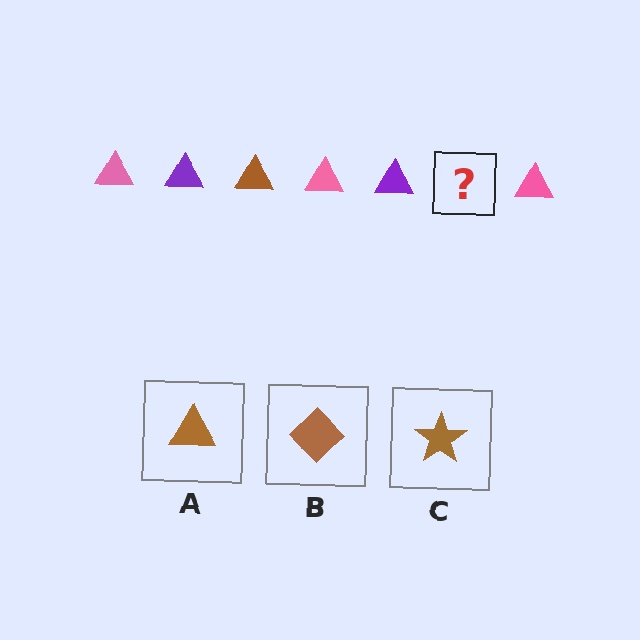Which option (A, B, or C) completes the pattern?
A.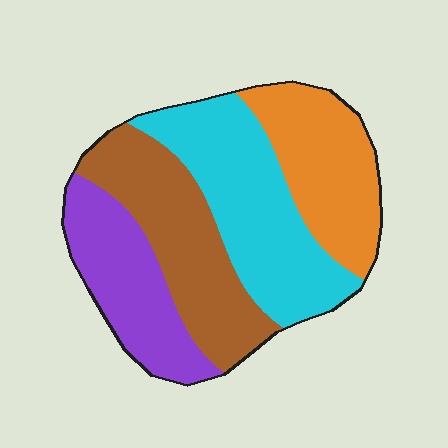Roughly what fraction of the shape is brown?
Brown covers about 25% of the shape.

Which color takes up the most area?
Cyan, at roughly 30%.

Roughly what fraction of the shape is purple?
Purple covers roughly 20% of the shape.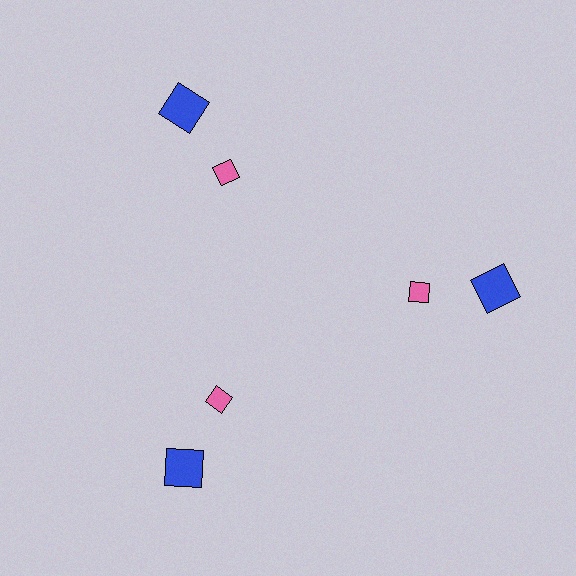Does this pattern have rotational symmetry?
Yes, this pattern has 3-fold rotational symmetry. It looks the same after rotating 120 degrees around the center.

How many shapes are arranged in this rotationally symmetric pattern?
There are 6 shapes, arranged in 3 groups of 2.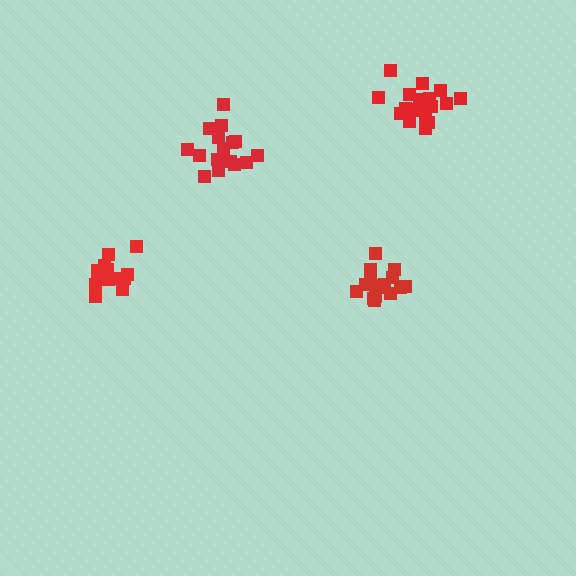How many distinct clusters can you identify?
There are 4 distinct clusters.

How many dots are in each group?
Group 1: 20 dots, Group 2: 14 dots, Group 3: 16 dots, Group 4: 16 dots (66 total).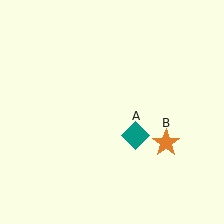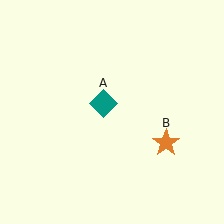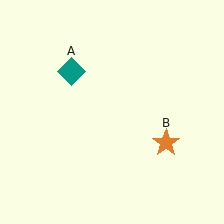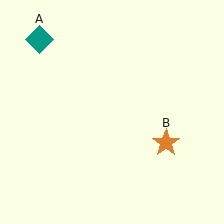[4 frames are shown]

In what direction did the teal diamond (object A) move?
The teal diamond (object A) moved up and to the left.